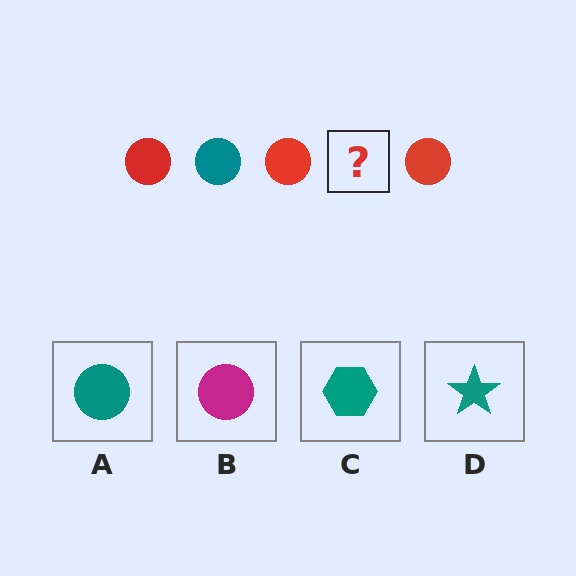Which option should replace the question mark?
Option A.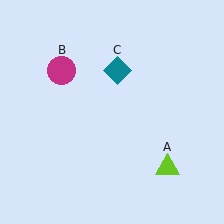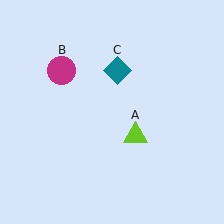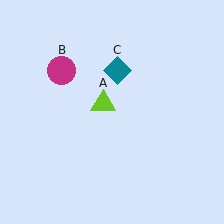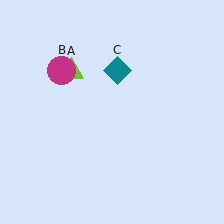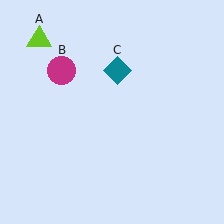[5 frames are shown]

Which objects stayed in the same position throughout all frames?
Magenta circle (object B) and teal diamond (object C) remained stationary.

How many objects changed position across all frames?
1 object changed position: lime triangle (object A).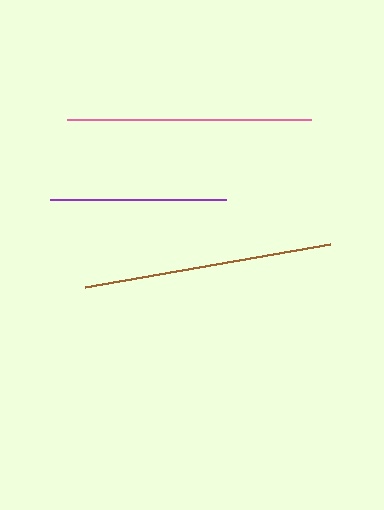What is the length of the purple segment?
The purple segment is approximately 175 pixels long.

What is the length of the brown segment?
The brown segment is approximately 248 pixels long.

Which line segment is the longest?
The brown line is the longest at approximately 248 pixels.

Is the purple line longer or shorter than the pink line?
The pink line is longer than the purple line.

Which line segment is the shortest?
The purple line is the shortest at approximately 175 pixels.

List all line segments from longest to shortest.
From longest to shortest: brown, pink, purple.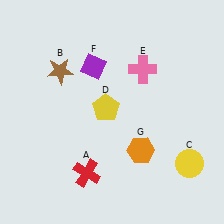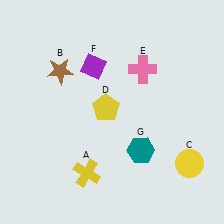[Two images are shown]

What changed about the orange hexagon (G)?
In Image 1, G is orange. In Image 2, it changed to teal.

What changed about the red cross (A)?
In Image 1, A is red. In Image 2, it changed to yellow.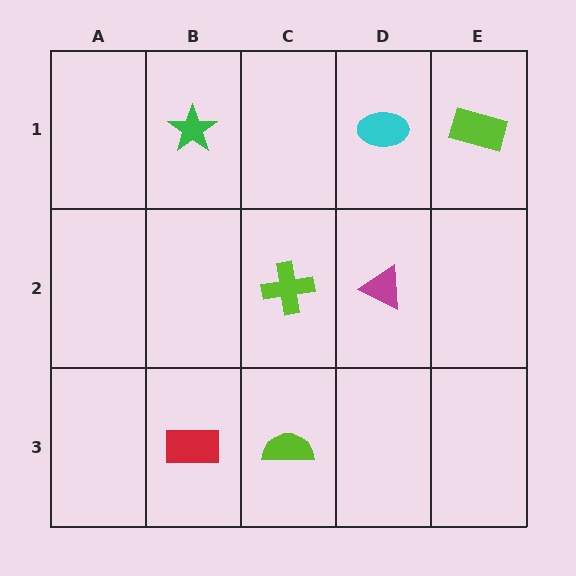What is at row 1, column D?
A cyan ellipse.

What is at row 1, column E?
A lime rectangle.